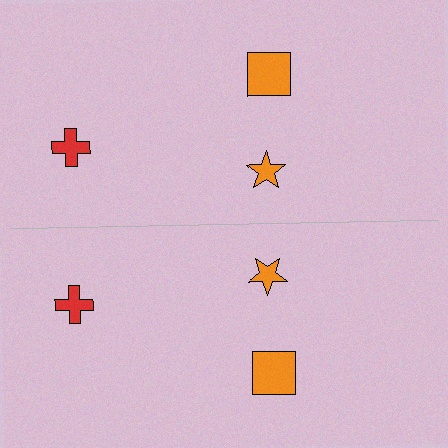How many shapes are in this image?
There are 6 shapes in this image.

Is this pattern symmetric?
Yes, this pattern has bilateral (reflection) symmetry.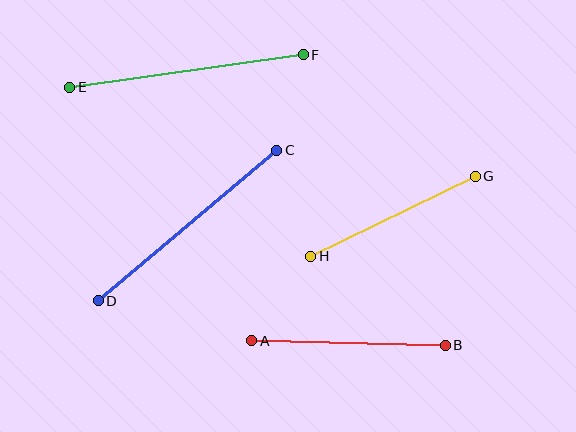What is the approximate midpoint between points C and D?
The midpoint is at approximately (188, 225) pixels.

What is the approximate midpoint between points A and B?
The midpoint is at approximately (349, 343) pixels.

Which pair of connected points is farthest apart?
Points E and F are farthest apart.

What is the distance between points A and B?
The distance is approximately 193 pixels.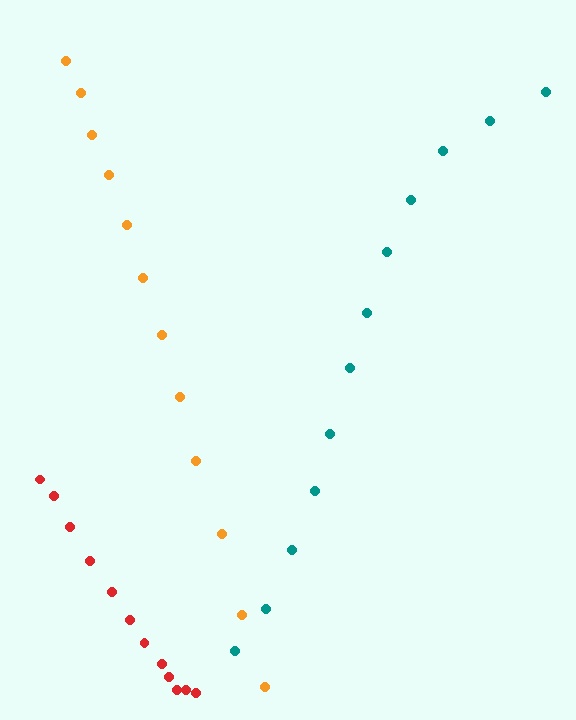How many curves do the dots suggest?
There are 3 distinct paths.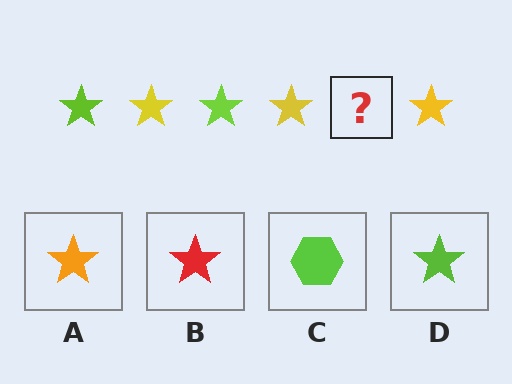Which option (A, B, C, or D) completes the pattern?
D.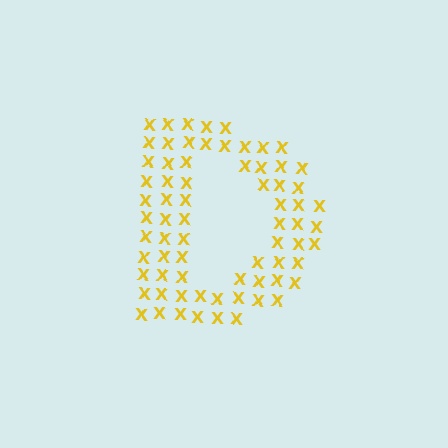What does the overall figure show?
The overall figure shows the letter D.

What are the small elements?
The small elements are letter X's.